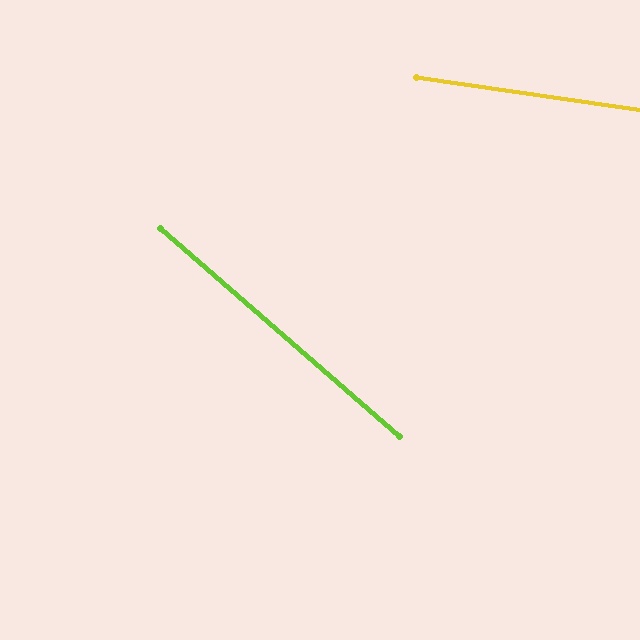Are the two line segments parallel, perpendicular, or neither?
Neither parallel nor perpendicular — they differ by about 33°.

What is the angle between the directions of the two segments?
Approximately 33 degrees.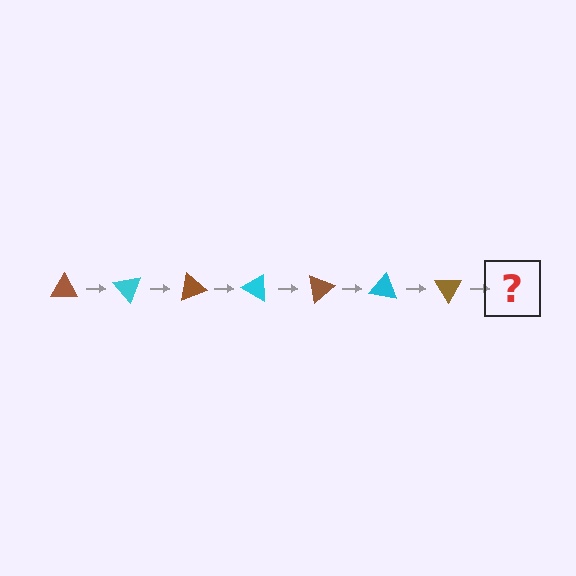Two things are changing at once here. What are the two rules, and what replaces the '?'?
The two rules are that it rotates 50 degrees each step and the color cycles through brown and cyan. The '?' should be a cyan triangle, rotated 350 degrees from the start.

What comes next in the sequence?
The next element should be a cyan triangle, rotated 350 degrees from the start.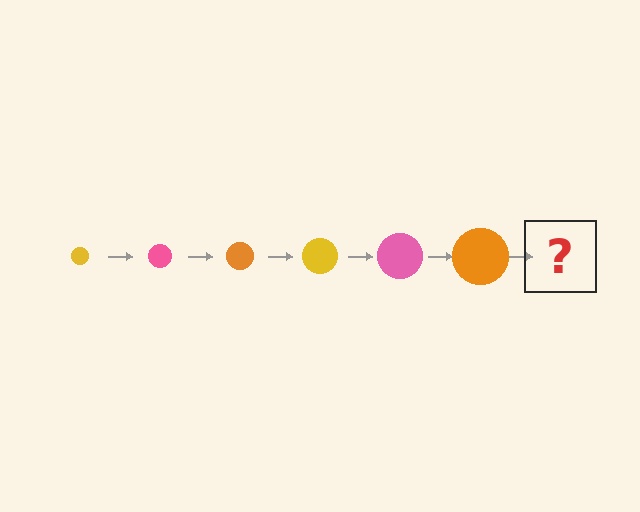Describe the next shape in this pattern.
It should be a yellow circle, larger than the previous one.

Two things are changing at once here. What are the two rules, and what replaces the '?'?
The two rules are that the circle grows larger each step and the color cycles through yellow, pink, and orange. The '?' should be a yellow circle, larger than the previous one.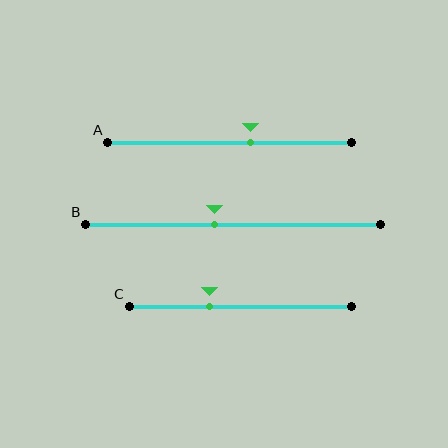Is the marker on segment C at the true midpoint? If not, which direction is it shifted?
No, the marker on segment C is shifted to the left by about 14% of the segment length.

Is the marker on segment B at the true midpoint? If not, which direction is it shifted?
No, the marker on segment B is shifted to the left by about 6% of the segment length.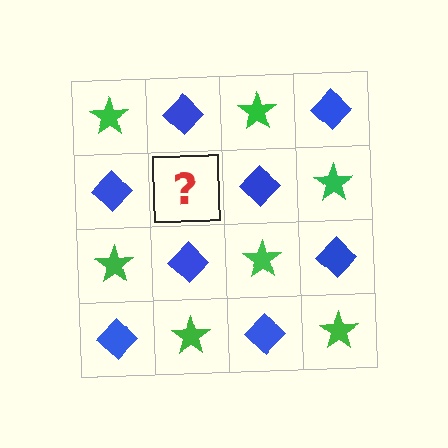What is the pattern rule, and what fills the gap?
The rule is that it alternates green star and blue diamond in a checkerboard pattern. The gap should be filled with a green star.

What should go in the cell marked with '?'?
The missing cell should contain a green star.